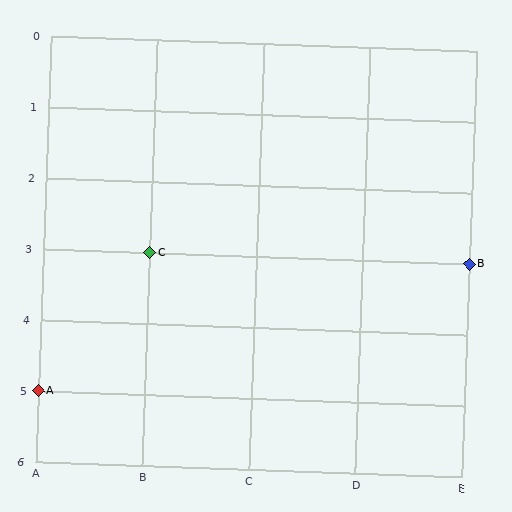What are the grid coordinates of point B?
Point B is at grid coordinates (E, 3).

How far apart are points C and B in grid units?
Points C and B are 3 columns apart.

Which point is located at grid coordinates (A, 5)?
Point A is at (A, 5).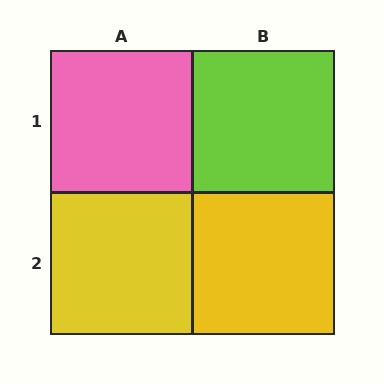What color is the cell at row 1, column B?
Lime.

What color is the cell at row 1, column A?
Pink.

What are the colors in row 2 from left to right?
Yellow, yellow.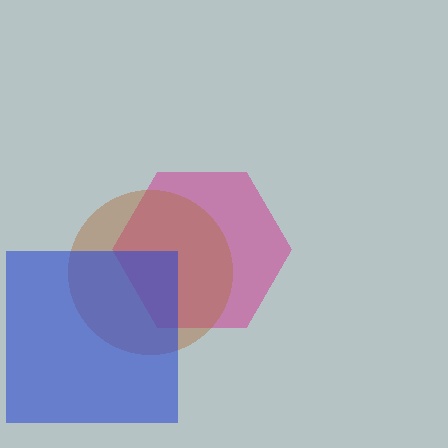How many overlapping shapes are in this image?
There are 3 overlapping shapes in the image.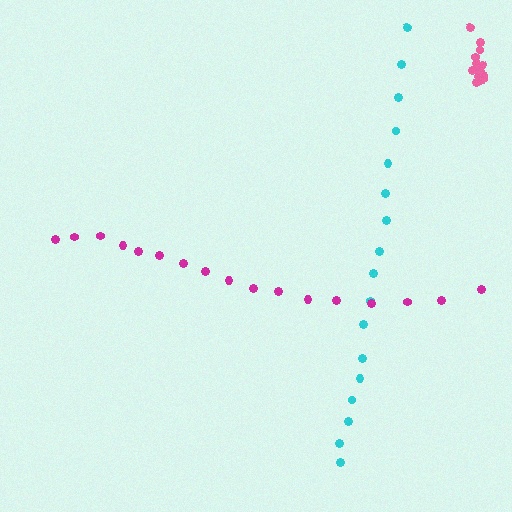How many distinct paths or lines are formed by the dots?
There are 3 distinct paths.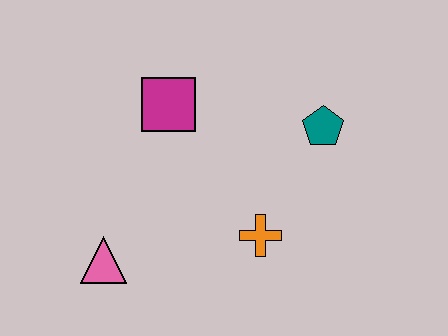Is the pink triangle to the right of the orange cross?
No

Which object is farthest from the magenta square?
The pink triangle is farthest from the magenta square.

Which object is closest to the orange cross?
The teal pentagon is closest to the orange cross.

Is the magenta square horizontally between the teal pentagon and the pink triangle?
Yes